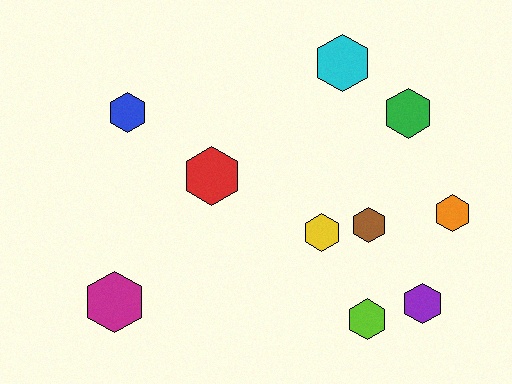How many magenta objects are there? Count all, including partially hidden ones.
There is 1 magenta object.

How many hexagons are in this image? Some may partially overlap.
There are 10 hexagons.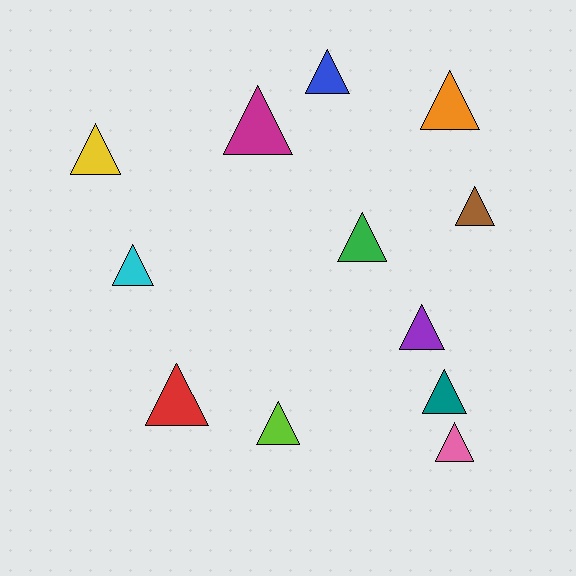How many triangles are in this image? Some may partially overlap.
There are 12 triangles.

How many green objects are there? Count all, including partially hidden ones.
There is 1 green object.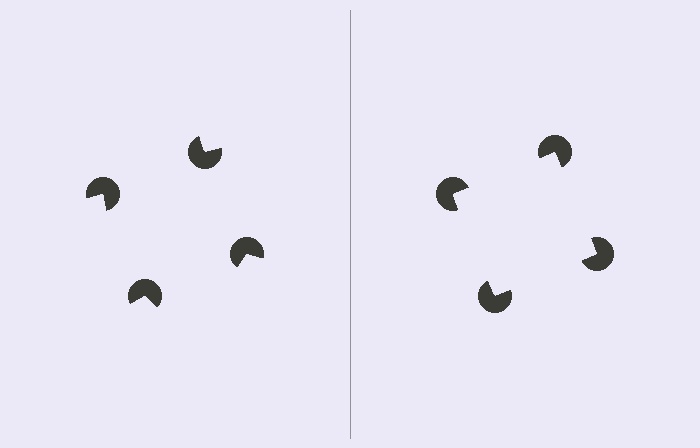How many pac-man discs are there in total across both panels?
8 — 4 on each side.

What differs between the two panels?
The pac-man discs are positioned identically on both sides; only the wedge orientations differ. On the right they align to a square; on the left they are misaligned.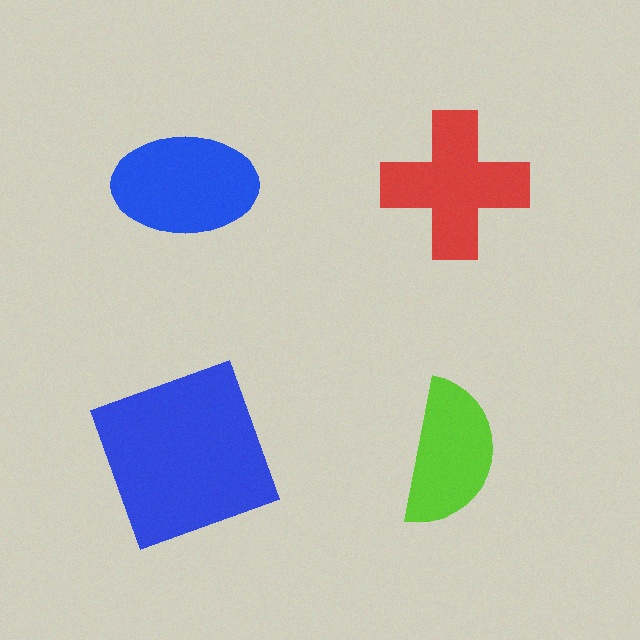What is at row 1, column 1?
A blue ellipse.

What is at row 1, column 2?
A red cross.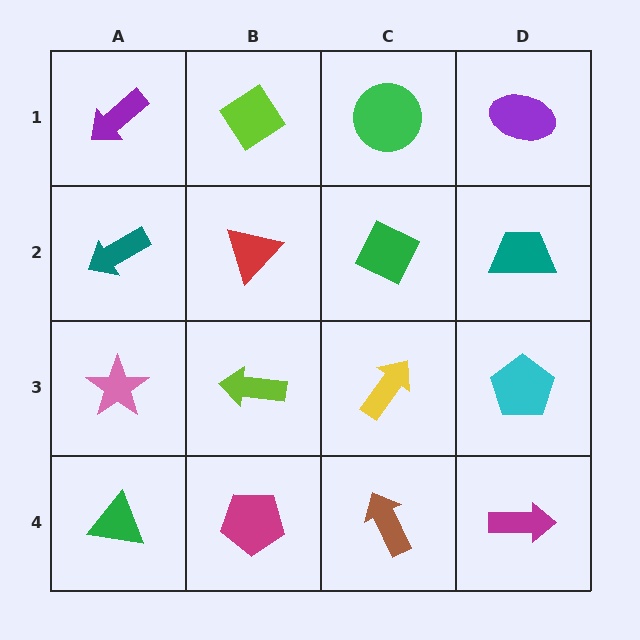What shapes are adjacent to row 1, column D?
A teal trapezoid (row 2, column D), a green circle (row 1, column C).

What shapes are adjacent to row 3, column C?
A green diamond (row 2, column C), a brown arrow (row 4, column C), a lime arrow (row 3, column B), a cyan pentagon (row 3, column D).